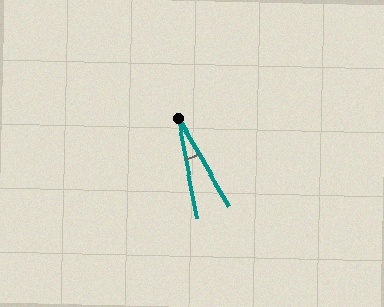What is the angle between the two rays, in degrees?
Approximately 20 degrees.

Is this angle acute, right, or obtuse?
It is acute.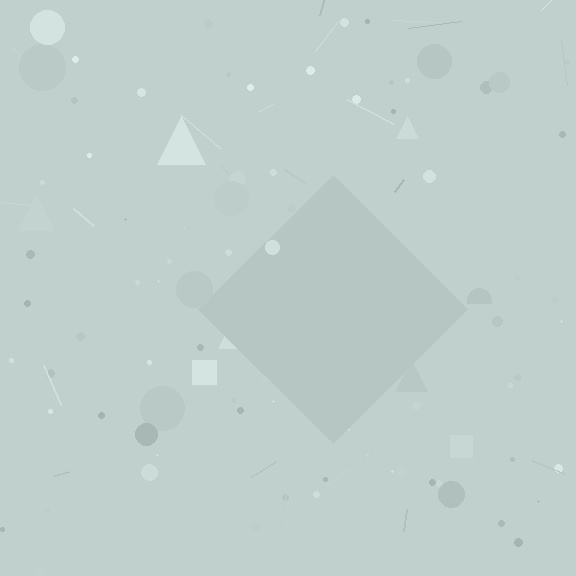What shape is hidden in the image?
A diamond is hidden in the image.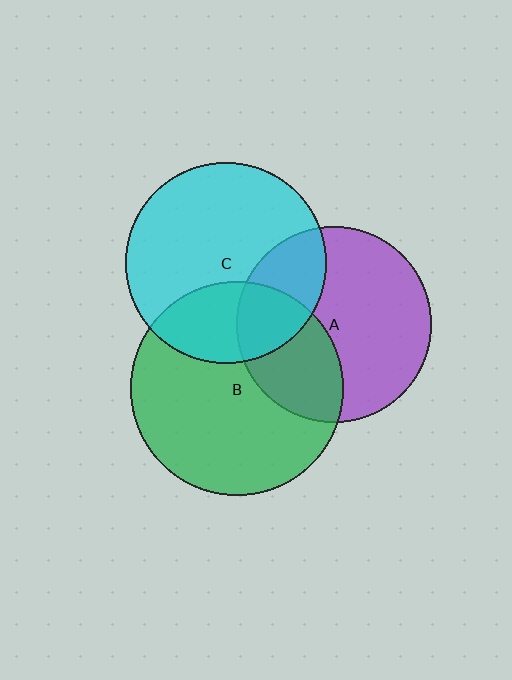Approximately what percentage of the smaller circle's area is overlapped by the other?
Approximately 25%.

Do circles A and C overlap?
Yes.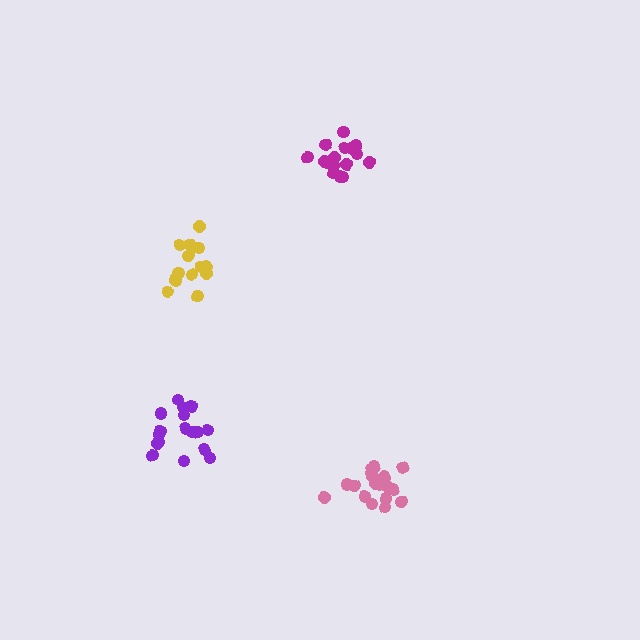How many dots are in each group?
Group 1: 19 dots, Group 2: 15 dots, Group 3: 18 dots, Group 4: 16 dots (68 total).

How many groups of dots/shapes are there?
There are 4 groups.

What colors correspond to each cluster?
The clusters are colored: pink, yellow, purple, magenta.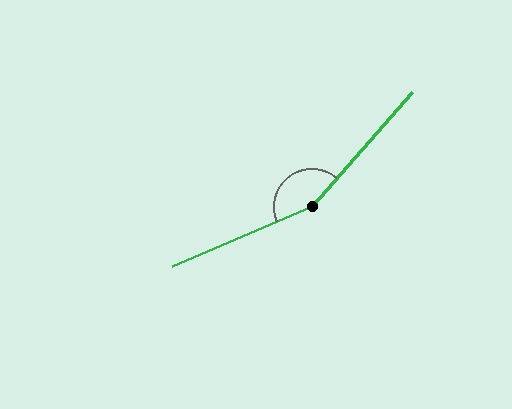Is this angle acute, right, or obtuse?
It is obtuse.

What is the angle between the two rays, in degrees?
Approximately 154 degrees.